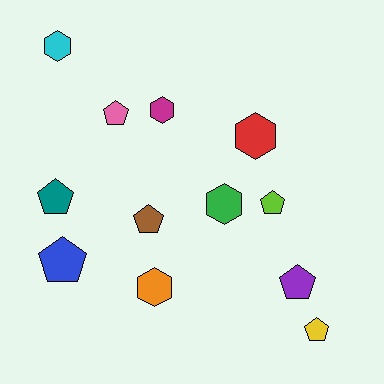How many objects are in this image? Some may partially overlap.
There are 12 objects.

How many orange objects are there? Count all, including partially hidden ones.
There is 1 orange object.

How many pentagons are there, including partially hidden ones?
There are 7 pentagons.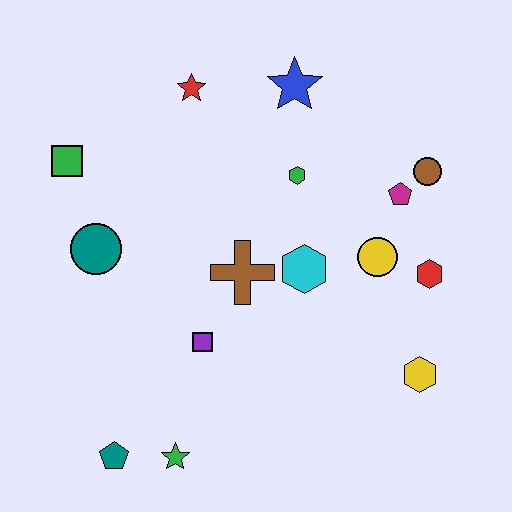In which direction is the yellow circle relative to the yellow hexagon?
The yellow circle is above the yellow hexagon.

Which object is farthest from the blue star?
The teal pentagon is farthest from the blue star.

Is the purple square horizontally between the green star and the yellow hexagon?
Yes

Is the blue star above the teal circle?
Yes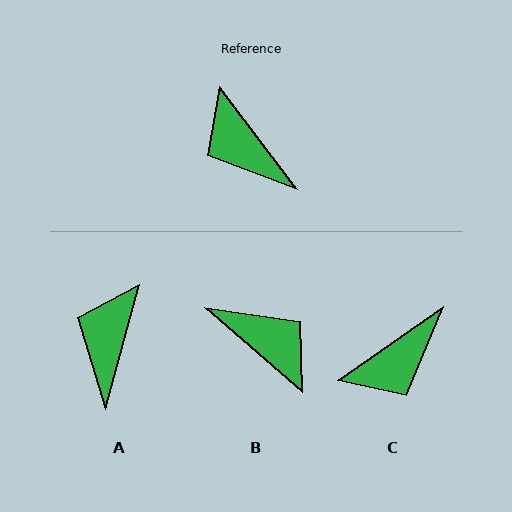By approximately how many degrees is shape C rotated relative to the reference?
Approximately 88 degrees counter-clockwise.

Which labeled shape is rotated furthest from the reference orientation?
B, about 168 degrees away.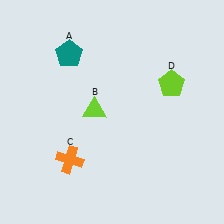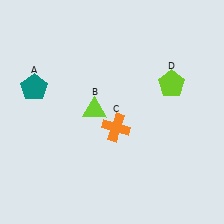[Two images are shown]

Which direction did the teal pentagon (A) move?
The teal pentagon (A) moved left.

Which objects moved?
The objects that moved are: the teal pentagon (A), the orange cross (C).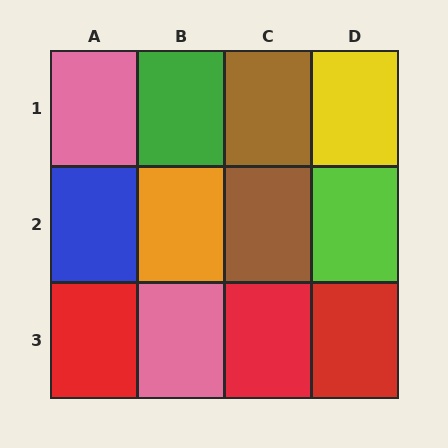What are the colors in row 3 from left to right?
Red, pink, red, red.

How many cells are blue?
1 cell is blue.